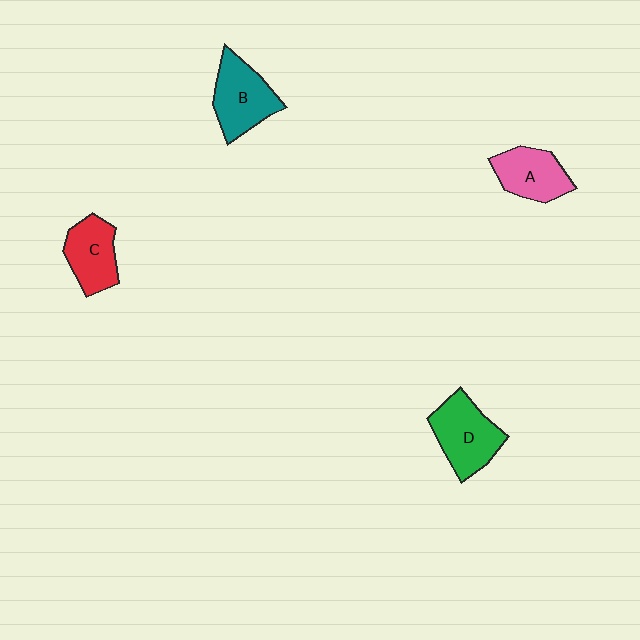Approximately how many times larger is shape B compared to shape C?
Approximately 1.2 times.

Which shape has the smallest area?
Shape C (red).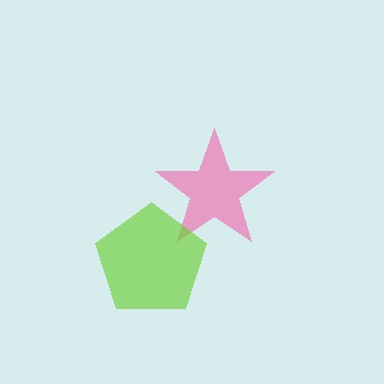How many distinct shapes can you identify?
There are 2 distinct shapes: a pink star, a lime pentagon.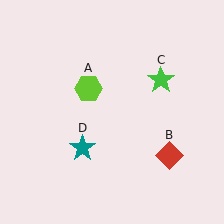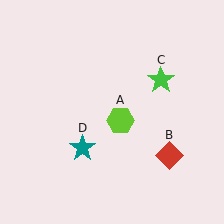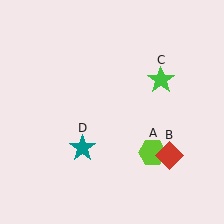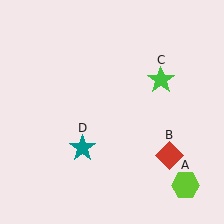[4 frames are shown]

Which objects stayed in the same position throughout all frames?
Red diamond (object B) and green star (object C) and teal star (object D) remained stationary.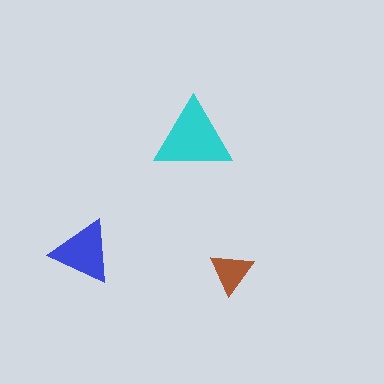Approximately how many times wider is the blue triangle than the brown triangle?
About 1.5 times wider.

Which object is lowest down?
The brown triangle is bottommost.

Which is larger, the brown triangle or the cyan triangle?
The cyan one.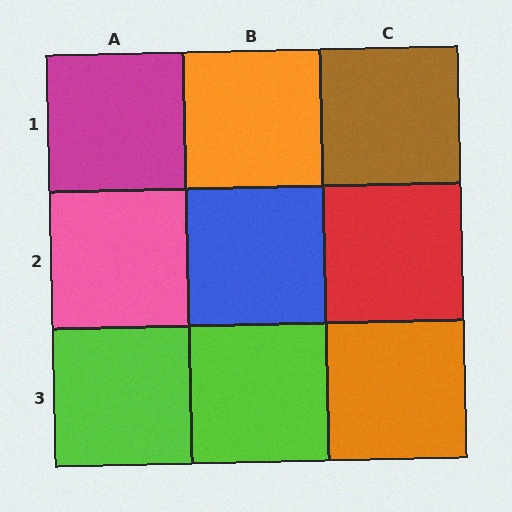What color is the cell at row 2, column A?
Pink.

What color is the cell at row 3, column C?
Orange.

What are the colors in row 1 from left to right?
Magenta, orange, brown.